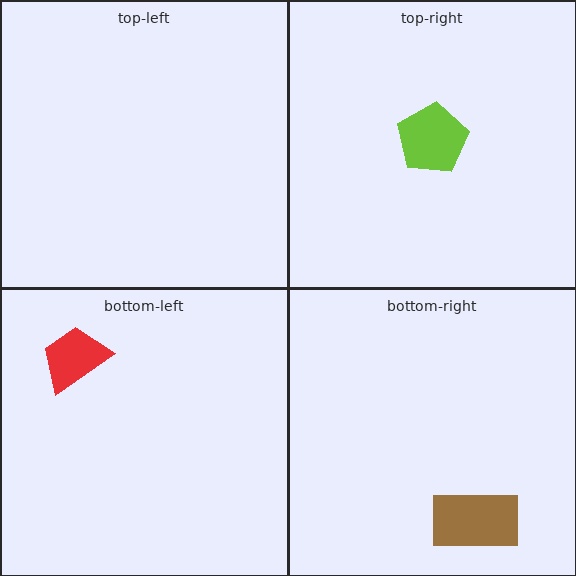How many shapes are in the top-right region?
1.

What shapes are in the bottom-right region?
The brown rectangle.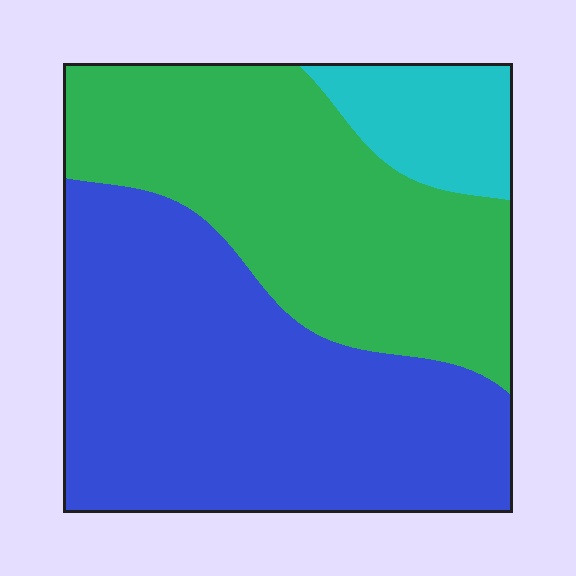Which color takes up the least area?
Cyan, at roughly 10%.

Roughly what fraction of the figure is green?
Green covers about 40% of the figure.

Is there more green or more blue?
Blue.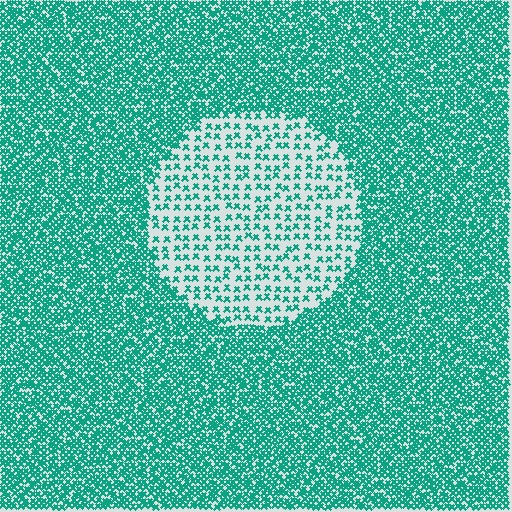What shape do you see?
I see a circle.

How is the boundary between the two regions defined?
The boundary is defined by a change in element density (approximately 2.9x ratio). All elements are the same color, size, and shape.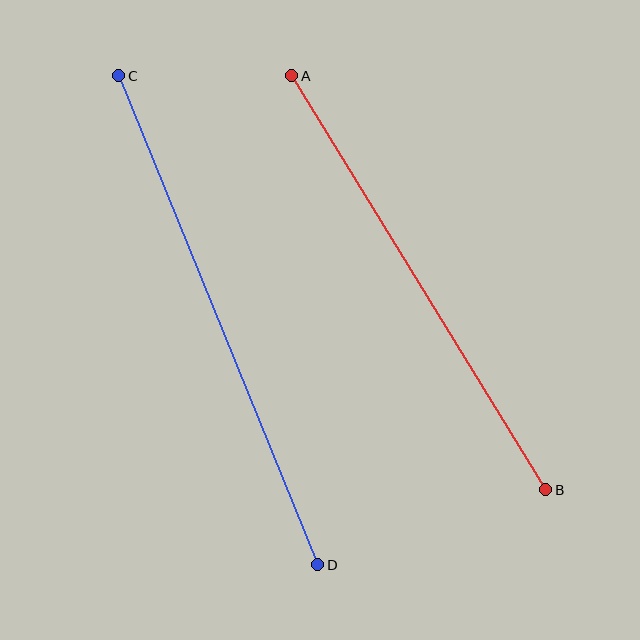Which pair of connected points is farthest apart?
Points C and D are farthest apart.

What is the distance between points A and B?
The distance is approximately 486 pixels.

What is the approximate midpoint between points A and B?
The midpoint is at approximately (419, 283) pixels.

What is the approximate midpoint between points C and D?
The midpoint is at approximately (218, 320) pixels.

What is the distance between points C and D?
The distance is approximately 528 pixels.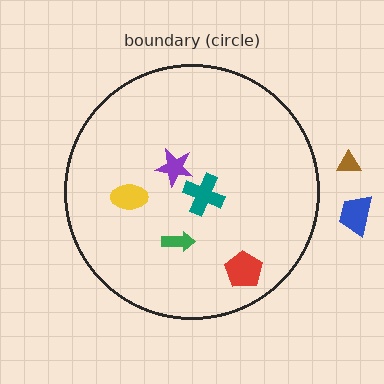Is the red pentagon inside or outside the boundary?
Inside.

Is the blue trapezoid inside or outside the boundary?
Outside.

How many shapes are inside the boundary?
5 inside, 2 outside.